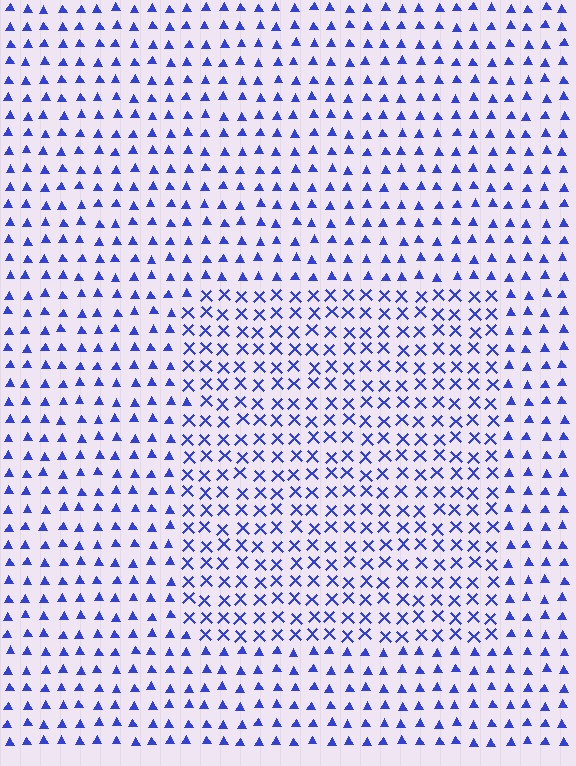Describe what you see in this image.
The image is filled with small blue elements arranged in a uniform grid. A rectangle-shaped region contains X marks, while the surrounding area contains triangles. The boundary is defined purely by the change in element shape.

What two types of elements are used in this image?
The image uses X marks inside the rectangle region and triangles outside it.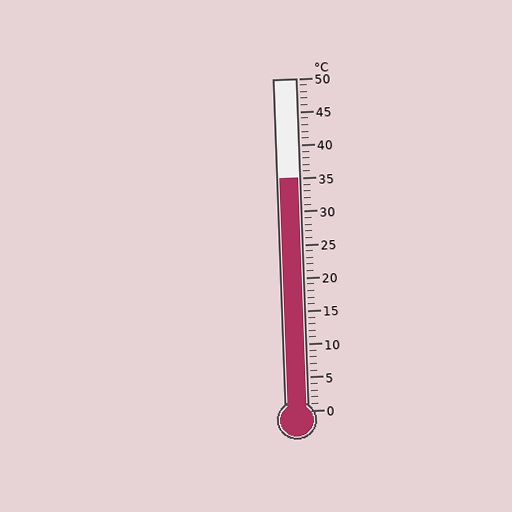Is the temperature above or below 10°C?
The temperature is above 10°C.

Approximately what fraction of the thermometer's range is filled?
The thermometer is filled to approximately 70% of its range.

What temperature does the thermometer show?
The thermometer shows approximately 35°C.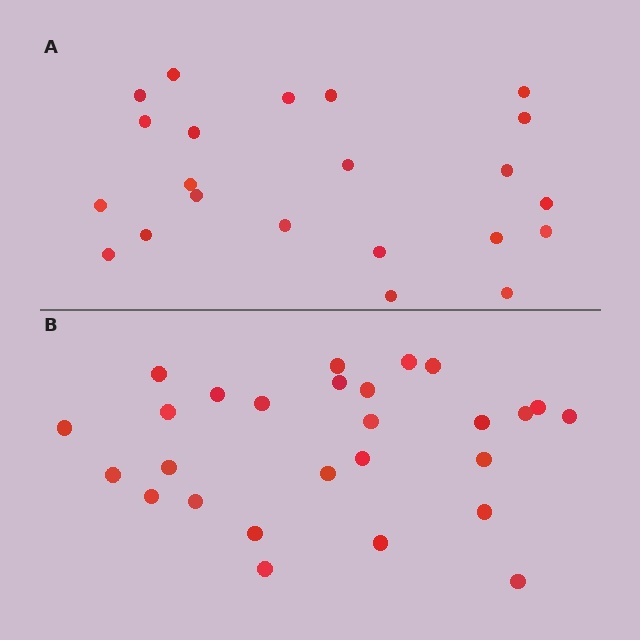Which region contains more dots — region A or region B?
Region B (the bottom region) has more dots.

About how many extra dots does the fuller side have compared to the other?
Region B has about 5 more dots than region A.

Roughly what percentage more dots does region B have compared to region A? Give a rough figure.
About 25% more.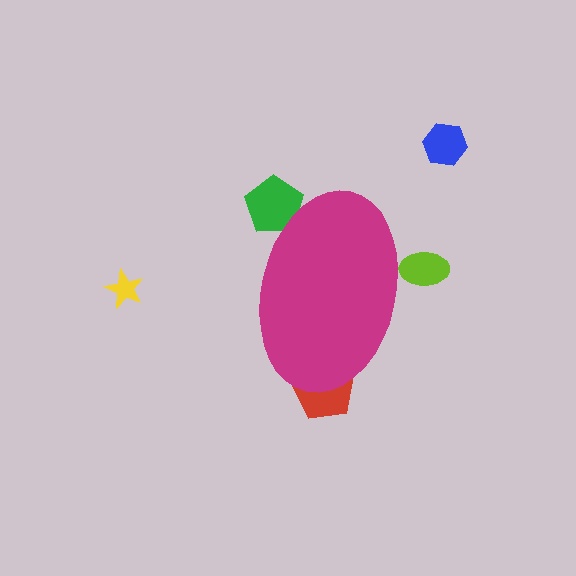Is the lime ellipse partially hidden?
Yes, the lime ellipse is partially hidden behind the magenta ellipse.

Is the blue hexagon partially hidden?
No, the blue hexagon is fully visible.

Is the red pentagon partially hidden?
Yes, the red pentagon is partially hidden behind the magenta ellipse.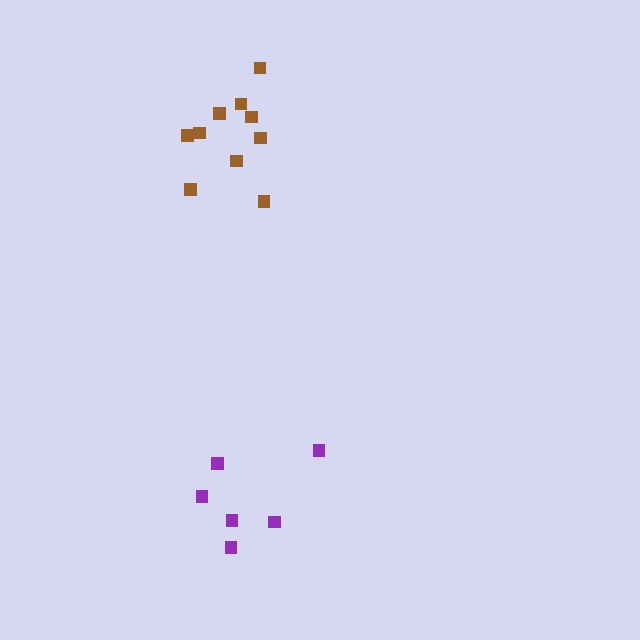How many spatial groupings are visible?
There are 2 spatial groupings.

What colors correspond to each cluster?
The clusters are colored: brown, purple.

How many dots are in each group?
Group 1: 10 dots, Group 2: 6 dots (16 total).